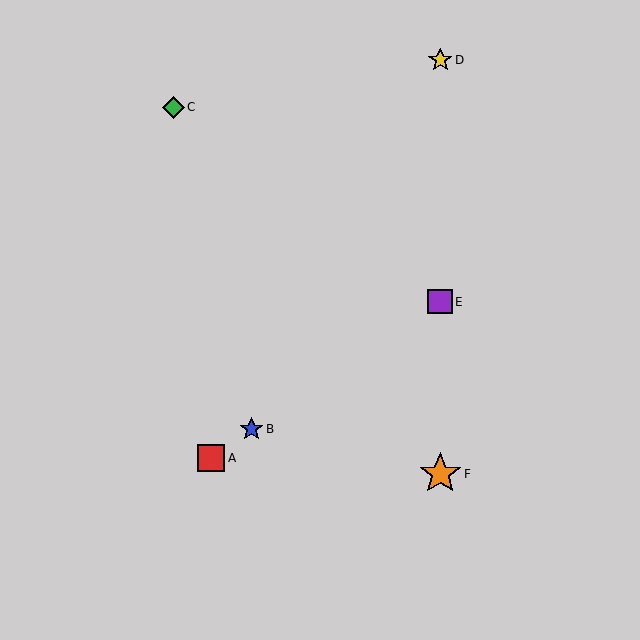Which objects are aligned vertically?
Objects D, E, F are aligned vertically.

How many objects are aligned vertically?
3 objects (D, E, F) are aligned vertically.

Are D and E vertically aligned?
Yes, both are at x≈440.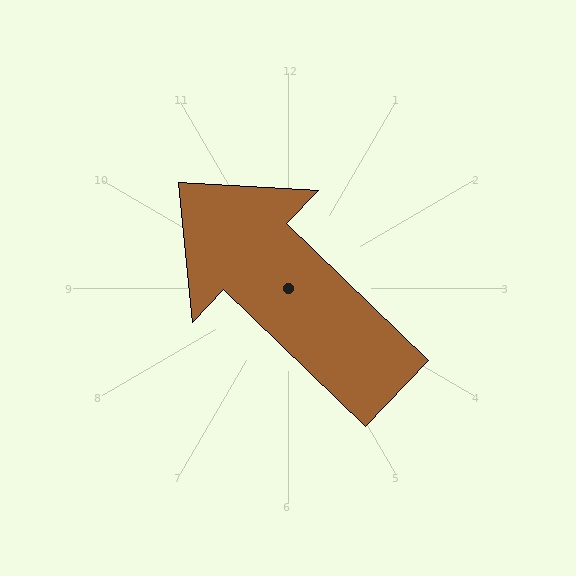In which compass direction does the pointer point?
Northwest.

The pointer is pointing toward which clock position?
Roughly 10 o'clock.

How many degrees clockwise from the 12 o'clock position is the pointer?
Approximately 314 degrees.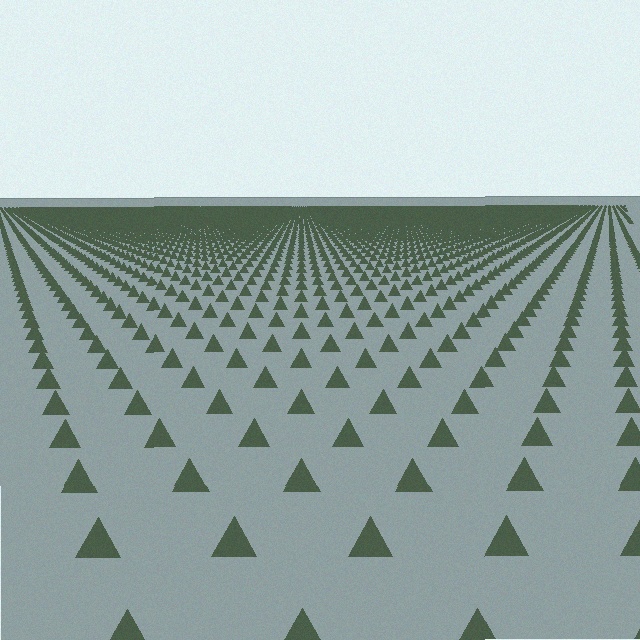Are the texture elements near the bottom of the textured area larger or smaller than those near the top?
Larger. Near the bottom, elements are closer to the viewer and appear at a bigger on-screen size.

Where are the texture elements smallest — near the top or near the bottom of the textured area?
Near the top.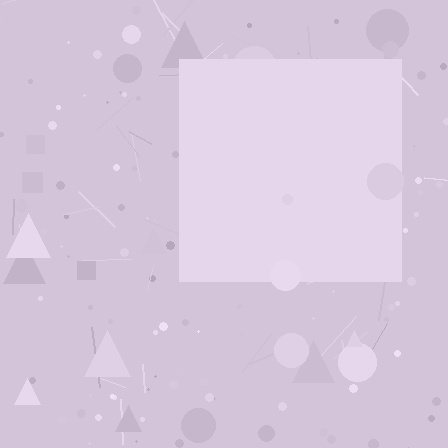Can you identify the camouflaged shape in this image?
The camouflaged shape is a square.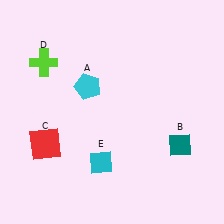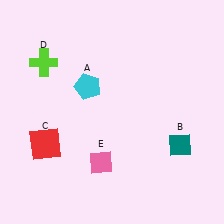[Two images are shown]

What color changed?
The diamond (E) changed from cyan in Image 1 to pink in Image 2.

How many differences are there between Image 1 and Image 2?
There is 1 difference between the two images.